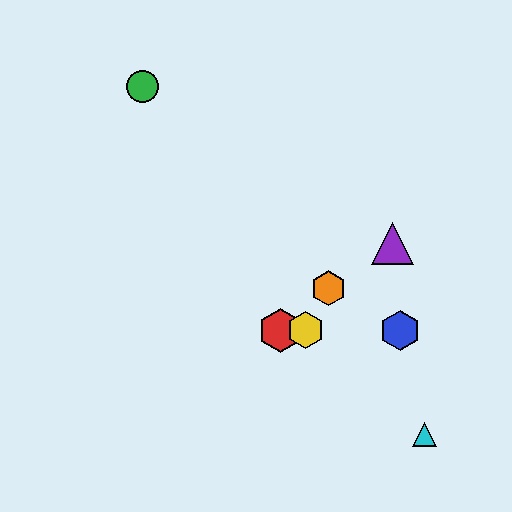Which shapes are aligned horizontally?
The red hexagon, the blue hexagon, the yellow hexagon are aligned horizontally.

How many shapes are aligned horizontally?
3 shapes (the red hexagon, the blue hexagon, the yellow hexagon) are aligned horizontally.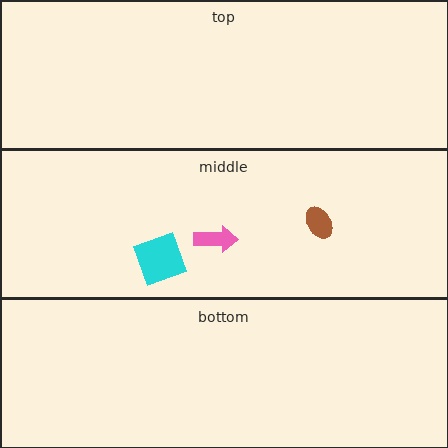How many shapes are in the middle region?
3.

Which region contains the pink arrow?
The middle region.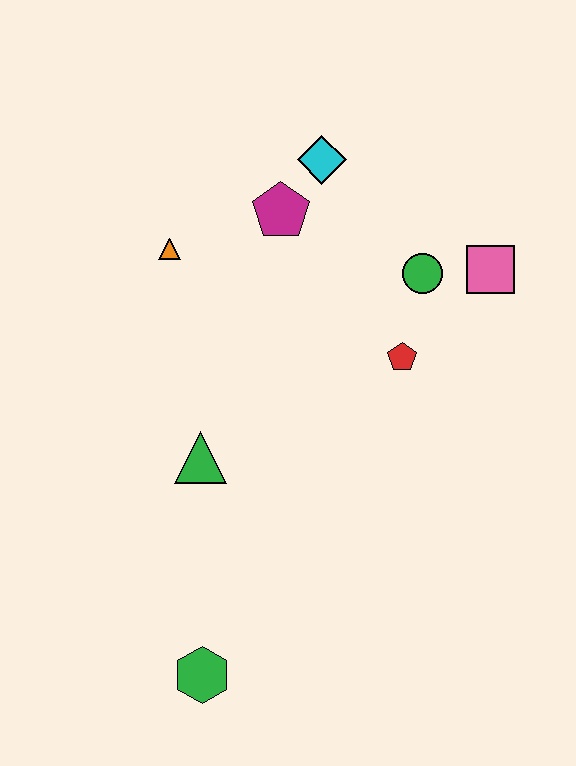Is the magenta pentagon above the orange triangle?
Yes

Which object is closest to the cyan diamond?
The magenta pentagon is closest to the cyan diamond.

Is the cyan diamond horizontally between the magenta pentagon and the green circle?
Yes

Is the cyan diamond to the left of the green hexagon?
No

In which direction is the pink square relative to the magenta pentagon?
The pink square is to the right of the magenta pentagon.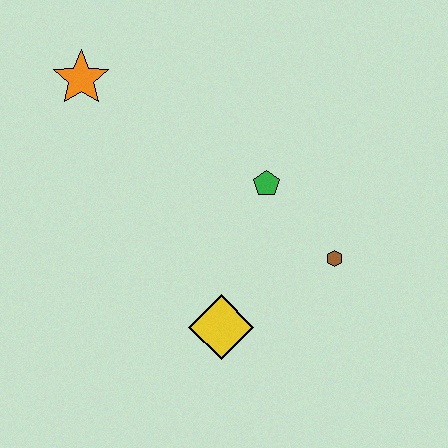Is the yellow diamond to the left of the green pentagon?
Yes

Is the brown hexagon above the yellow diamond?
Yes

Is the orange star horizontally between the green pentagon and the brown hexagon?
No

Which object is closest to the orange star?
The green pentagon is closest to the orange star.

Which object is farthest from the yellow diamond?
The orange star is farthest from the yellow diamond.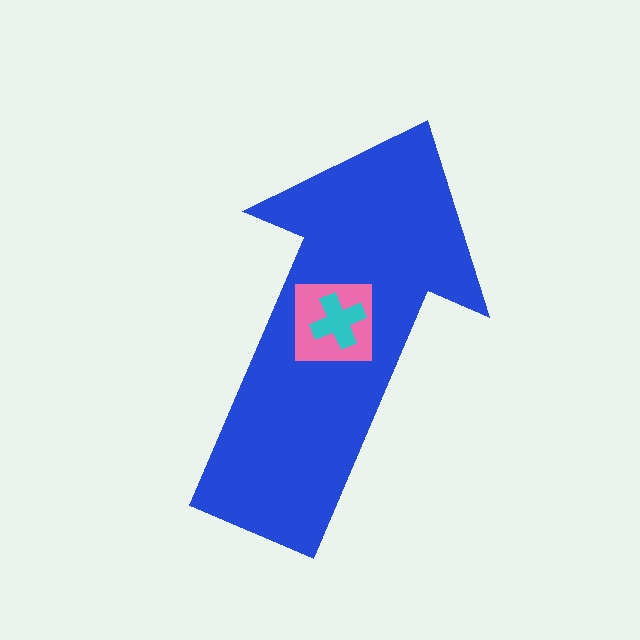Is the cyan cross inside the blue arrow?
Yes.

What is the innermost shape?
The cyan cross.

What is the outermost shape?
The blue arrow.